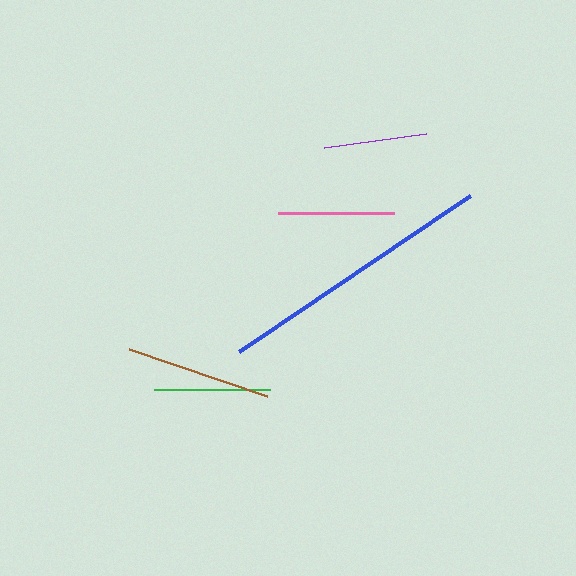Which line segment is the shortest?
The purple line is the shortest at approximately 103 pixels.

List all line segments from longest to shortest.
From longest to shortest: blue, brown, pink, green, purple.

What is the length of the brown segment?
The brown segment is approximately 146 pixels long.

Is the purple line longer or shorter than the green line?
The green line is longer than the purple line.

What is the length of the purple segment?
The purple segment is approximately 103 pixels long.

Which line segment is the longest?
The blue line is the longest at approximately 279 pixels.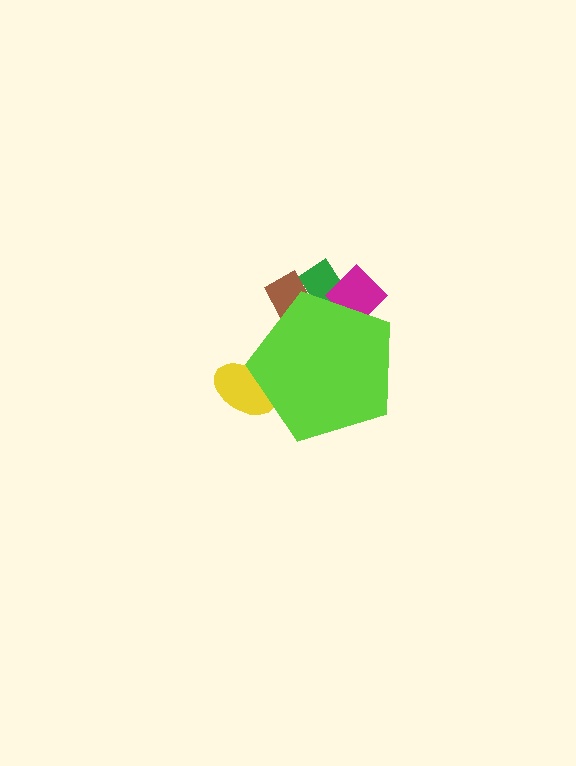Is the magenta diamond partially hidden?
Yes, the magenta diamond is partially hidden behind the lime pentagon.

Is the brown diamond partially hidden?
Yes, the brown diamond is partially hidden behind the lime pentagon.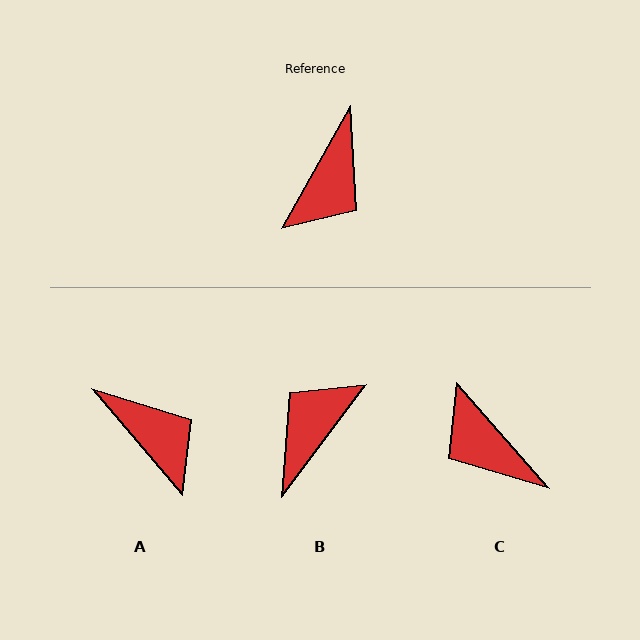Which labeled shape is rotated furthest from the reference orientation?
B, about 172 degrees away.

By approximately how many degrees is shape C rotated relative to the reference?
Approximately 110 degrees clockwise.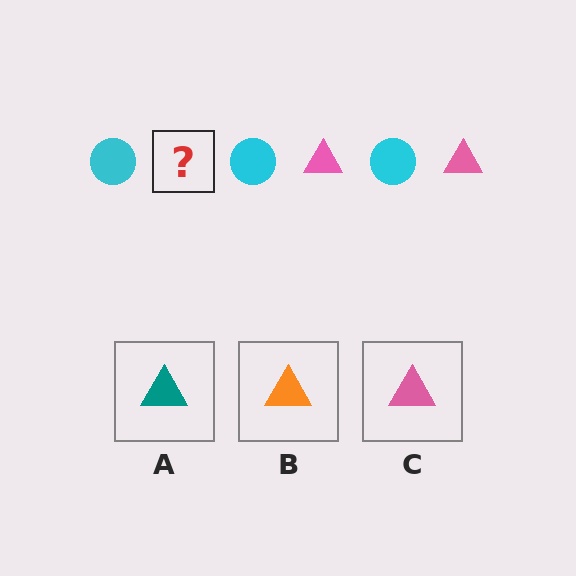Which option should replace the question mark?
Option C.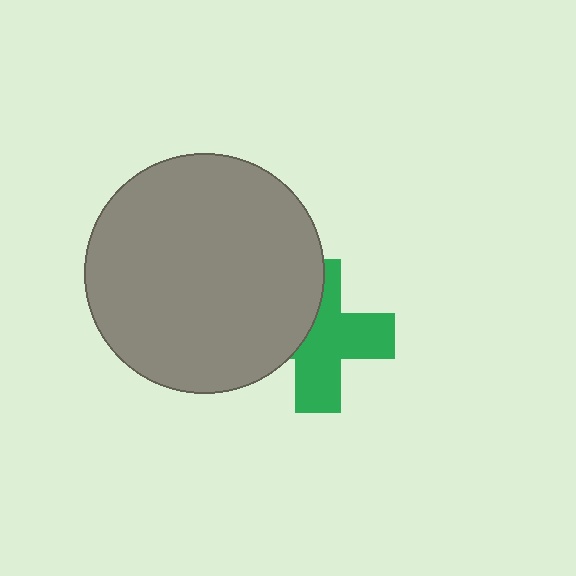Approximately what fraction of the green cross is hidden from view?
Roughly 37% of the green cross is hidden behind the gray circle.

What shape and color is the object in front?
The object in front is a gray circle.